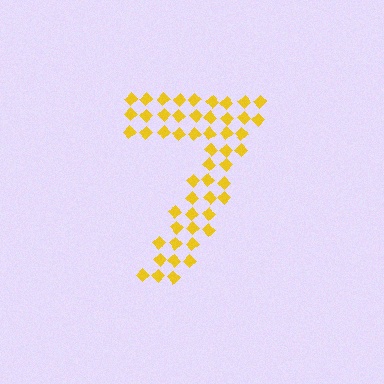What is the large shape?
The large shape is the digit 7.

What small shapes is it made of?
It is made of small diamonds.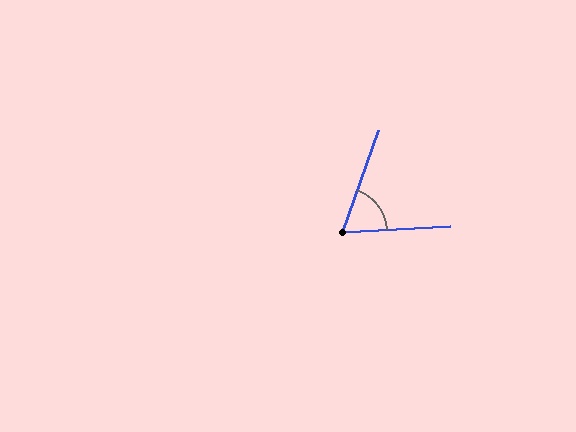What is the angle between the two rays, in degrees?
Approximately 67 degrees.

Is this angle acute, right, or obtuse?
It is acute.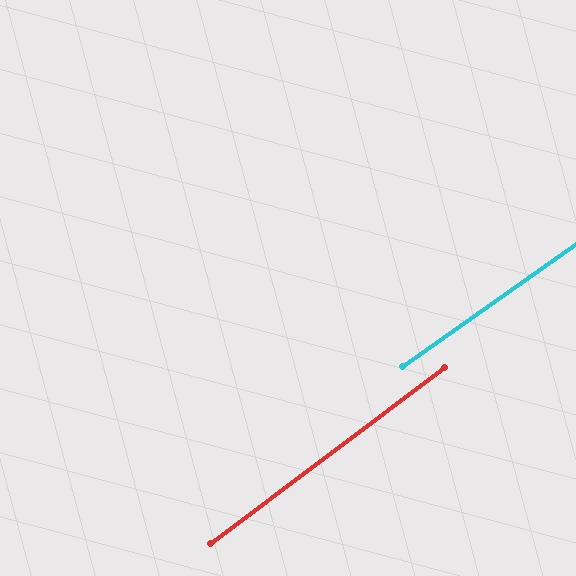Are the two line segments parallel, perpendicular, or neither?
Parallel — their directions differ by only 1.8°.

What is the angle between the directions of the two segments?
Approximately 2 degrees.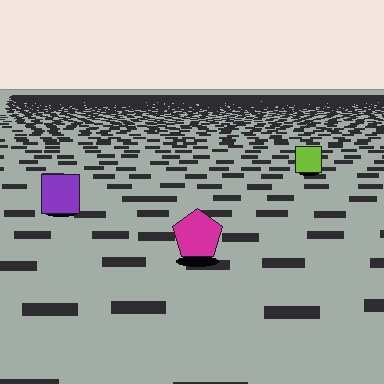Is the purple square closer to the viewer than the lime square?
Yes. The purple square is closer — you can tell from the texture gradient: the ground texture is coarser near it.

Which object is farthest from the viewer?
The lime square is farthest from the viewer. It appears smaller and the ground texture around it is denser.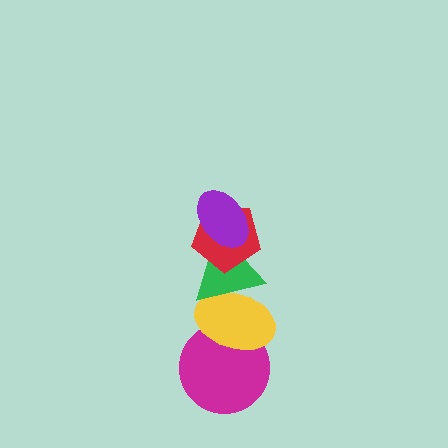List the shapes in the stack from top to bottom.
From top to bottom: the purple ellipse, the red pentagon, the green triangle, the yellow ellipse, the magenta circle.